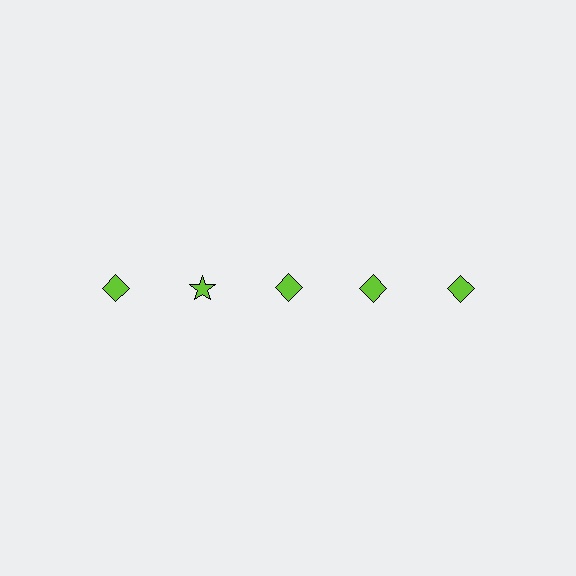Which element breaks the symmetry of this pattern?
The lime star in the top row, second from left column breaks the symmetry. All other shapes are lime diamonds.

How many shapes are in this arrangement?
There are 5 shapes arranged in a grid pattern.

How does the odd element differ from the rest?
It has a different shape: star instead of diamond.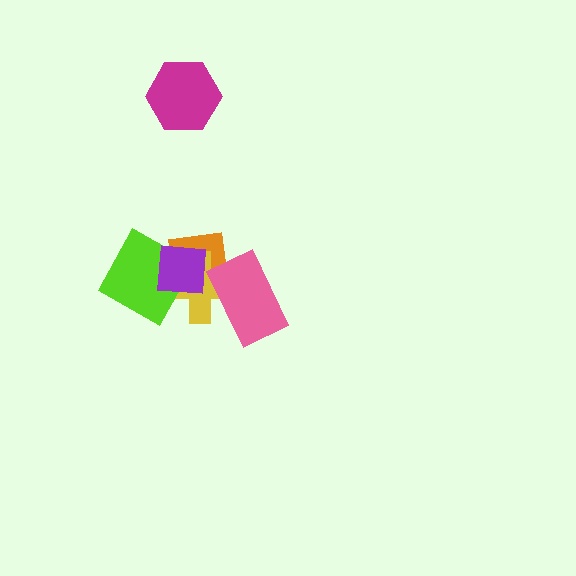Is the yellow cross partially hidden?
Yes, it is partially covered by another shape.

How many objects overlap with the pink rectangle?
2 objects overlap with the pink rectangle.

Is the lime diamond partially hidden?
Yes, it is partially covered by another shape.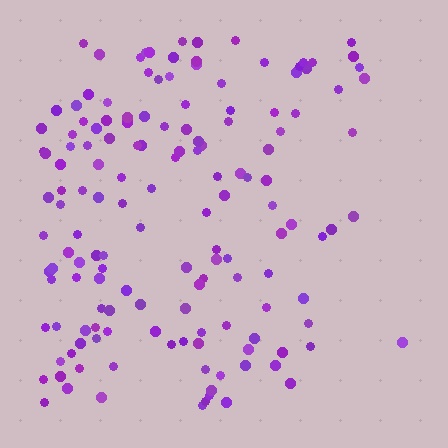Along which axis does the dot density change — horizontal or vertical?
Horizontal.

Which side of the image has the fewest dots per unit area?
The right.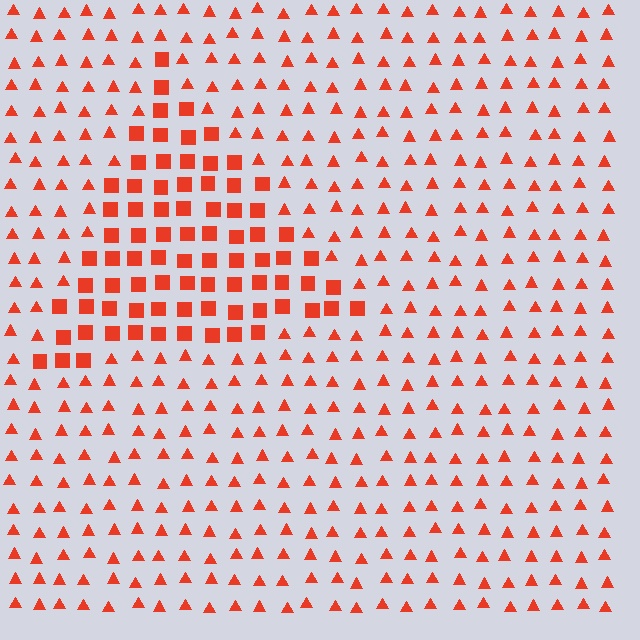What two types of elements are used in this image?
The image uses squares inside the triangle region and triangles outside it.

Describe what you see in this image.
The image is filled with small red elements arranged in a uniform grid. A triangle-shaped region contains squares, while the surrounding area contains triangles. The boundary is defined purely by the change in element shape.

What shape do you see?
I see a triangle.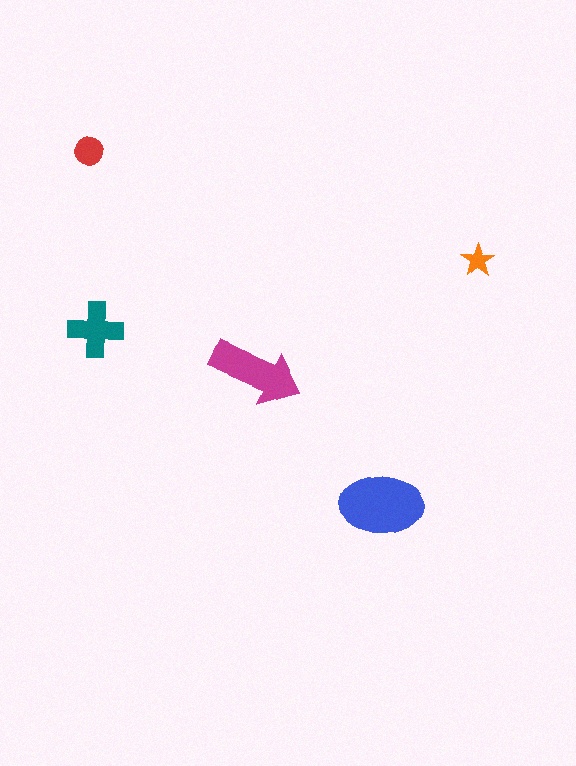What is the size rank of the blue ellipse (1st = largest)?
1st.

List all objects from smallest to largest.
The orange star, the red circle, the teal cross, the magenta arrow, the blue ellipse.